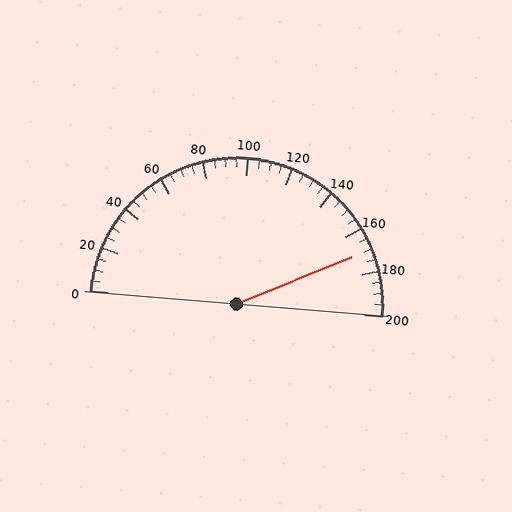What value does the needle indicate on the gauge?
The needle indicates approximately 170.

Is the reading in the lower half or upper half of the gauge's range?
The reading is in the upper half of the range (0 to 200).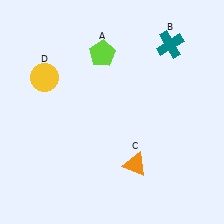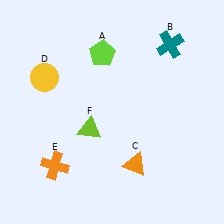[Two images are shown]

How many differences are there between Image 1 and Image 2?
There are 2 differences between the two images.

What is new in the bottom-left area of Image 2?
A lime triangle (F) was added in the bottom-left area of Image 2.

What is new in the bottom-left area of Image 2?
An orange cross (E) was added in the bottom-left area of Image 2.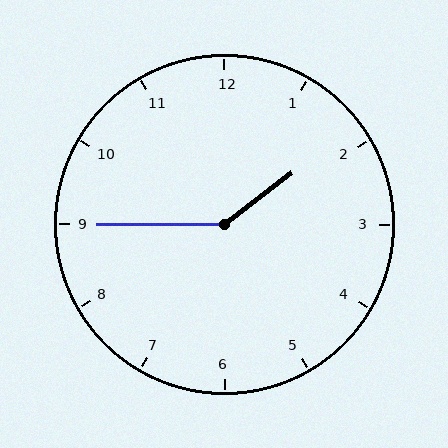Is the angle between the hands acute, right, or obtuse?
It is obtuse.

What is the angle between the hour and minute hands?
Approximately 142 degrees.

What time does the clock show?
1:45.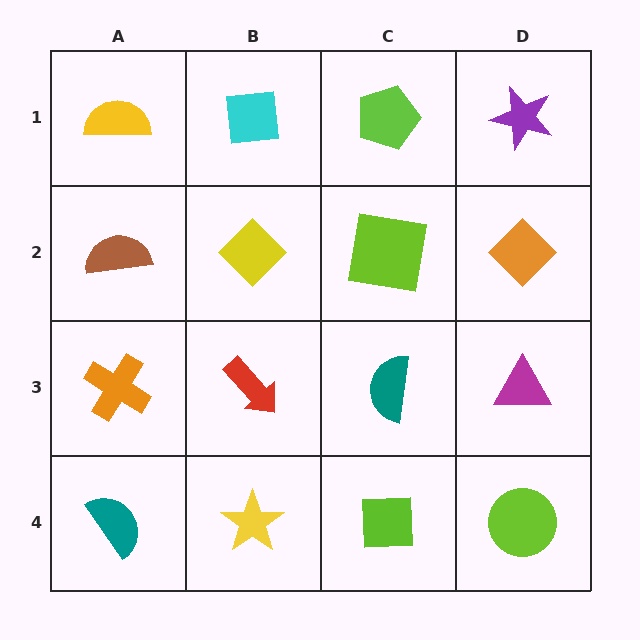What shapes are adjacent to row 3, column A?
A brown semicircle (row 2, column A), a teal semicircle (row 4, column A), a red arrow (row 3, column B).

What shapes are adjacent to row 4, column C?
A teal semicircle (row 3, column C), a yellow star (row 4, column B), a lime circle (row 4, column D).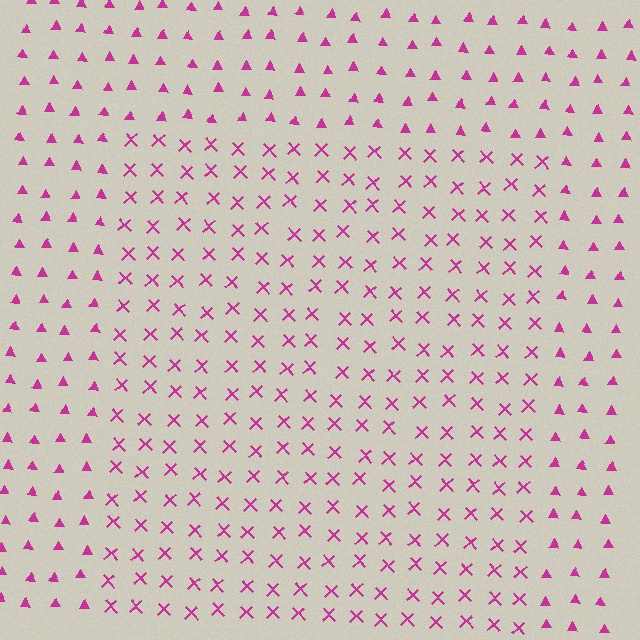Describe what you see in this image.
The image is filled with small magenta elements arranged in a uniform grid. A rectangle-shaped region contains X marks, while the surrounding area contains triangles. The boundary is defined purely by the change in element shape.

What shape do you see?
I see a rectangle.